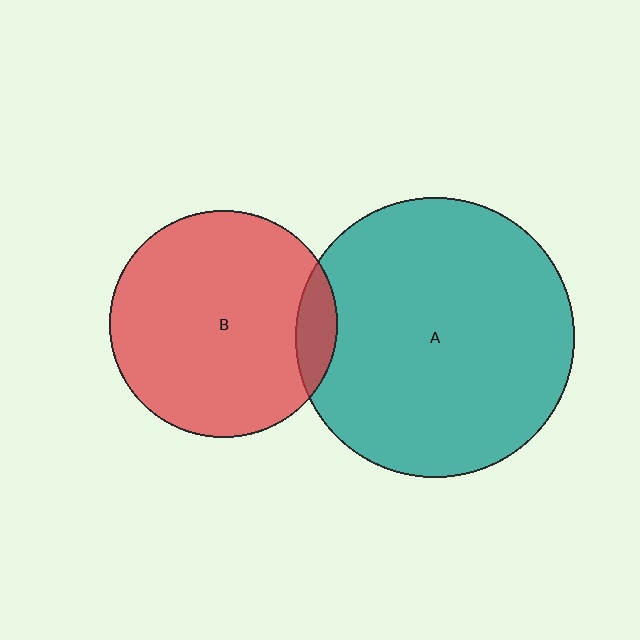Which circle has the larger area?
Circle A (teal).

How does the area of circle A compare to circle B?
Approximately 1.5 times.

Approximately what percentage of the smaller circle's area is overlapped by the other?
Approximately 10%.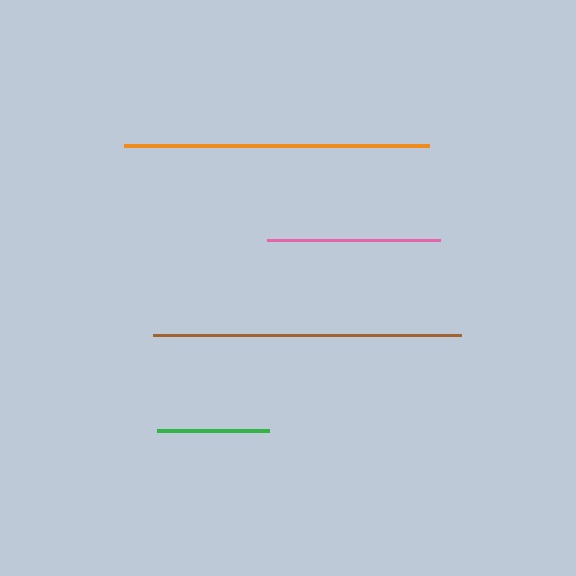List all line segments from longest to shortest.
From longest to shortest: brown, orange, pink, green.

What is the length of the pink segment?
The pink segment is approximately 173 pixels long.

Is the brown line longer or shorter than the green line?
The brown line is longer than the green line.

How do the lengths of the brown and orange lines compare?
The brown and orange lines are approximately the same length.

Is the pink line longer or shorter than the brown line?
The brown line is longer than the pink line.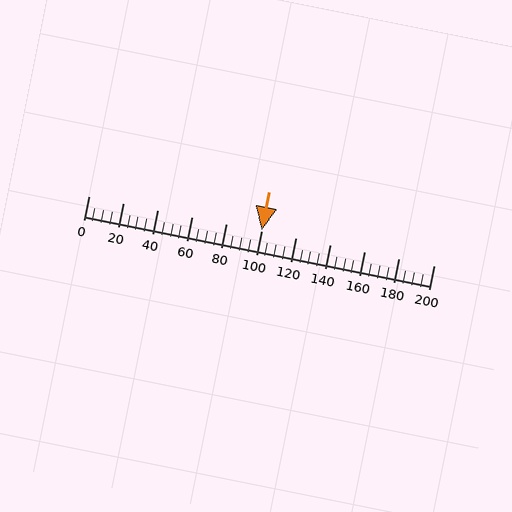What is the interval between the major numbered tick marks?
The major tick marks are spaced 20 units apart.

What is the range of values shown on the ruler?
The ruler shows values from 0 to 200.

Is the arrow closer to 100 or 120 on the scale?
The arrow is closer to 100.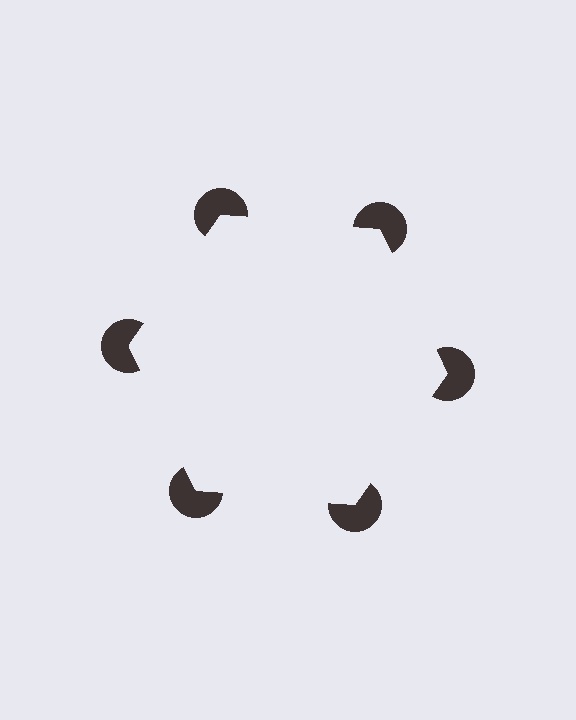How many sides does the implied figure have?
6 sides.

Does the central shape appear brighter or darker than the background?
It typically appears slightly brighter than the background, even though no actual brightness change is drawn.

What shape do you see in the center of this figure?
An illusory hexagon — its edges are inferred from the aligned wedge cuts in the pac-man discs, not physically drawn.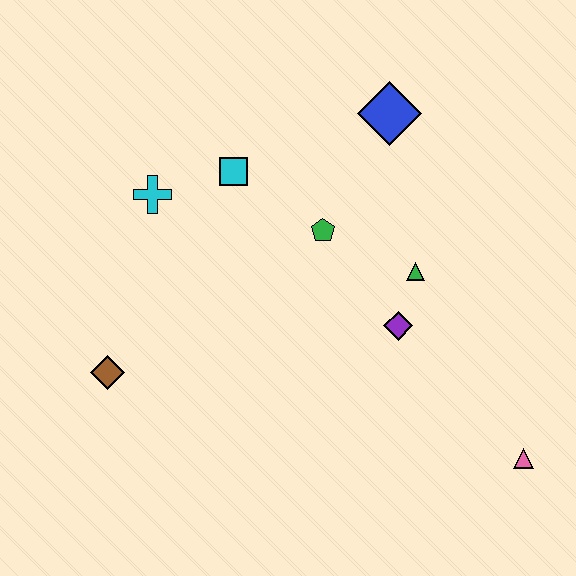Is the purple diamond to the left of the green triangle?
Yes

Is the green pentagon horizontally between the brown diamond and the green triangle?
Yes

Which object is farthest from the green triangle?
The brown diamond is farthest from the green triangle.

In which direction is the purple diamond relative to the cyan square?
The purple diamond is to the right of the cyan square.